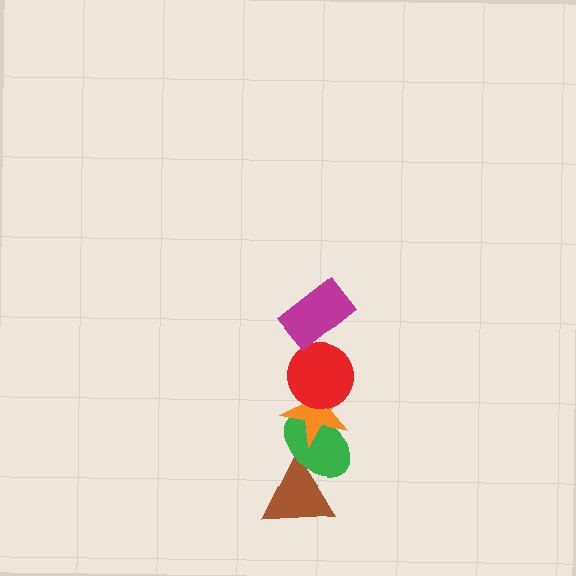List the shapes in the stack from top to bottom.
From top to bottom: the magenta rectangle, the red circle, the orange star, the green ellipse, the brown triangle.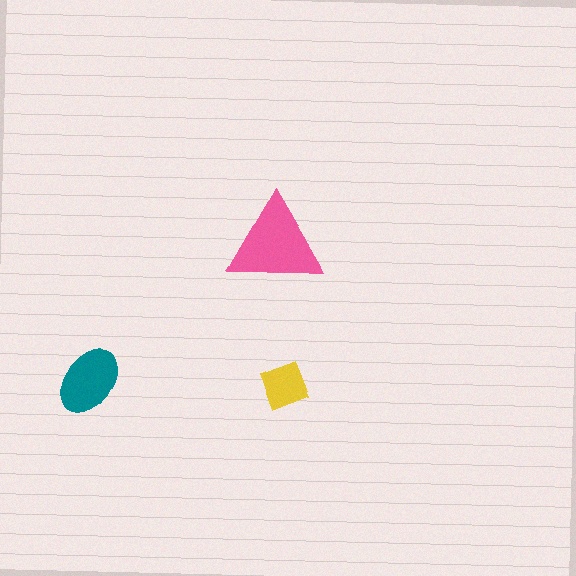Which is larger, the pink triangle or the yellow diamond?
The pink triangle.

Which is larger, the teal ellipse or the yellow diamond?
The teal ellipse.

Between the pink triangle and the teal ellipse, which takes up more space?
The pink triangle.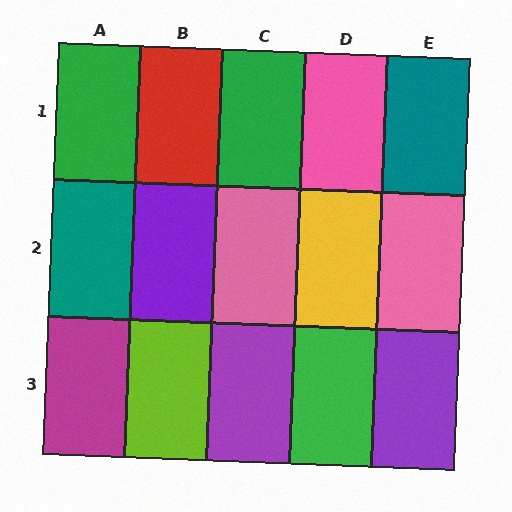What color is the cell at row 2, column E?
Pink.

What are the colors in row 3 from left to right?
Magenta, lime, purple, green, purple.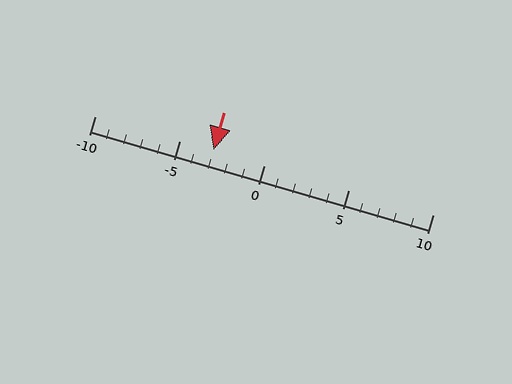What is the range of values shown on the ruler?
The ruler shows values from -10 to 10.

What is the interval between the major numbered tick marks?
The major tick marks are spaced 5 units apart.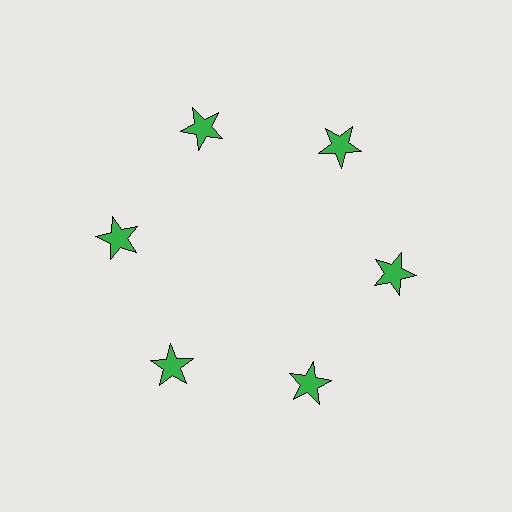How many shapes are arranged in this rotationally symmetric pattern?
There are 6 shapes, arranged in 6 groups of 1.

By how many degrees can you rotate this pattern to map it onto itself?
The pattern maps onto itself every 60 degrees of rotation.